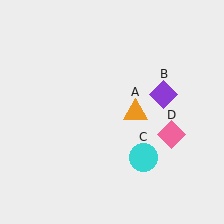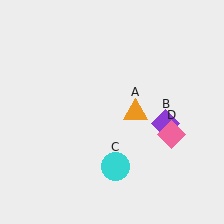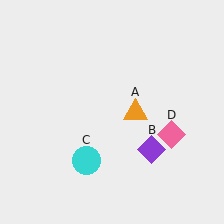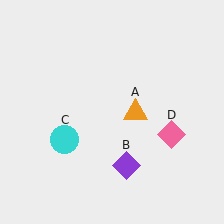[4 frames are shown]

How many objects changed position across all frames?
2 objects changed position: purple diamond (object B), cyan circle (object C).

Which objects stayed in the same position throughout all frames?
Orange triangle (object A) and pink diamond (object D) remained stationary.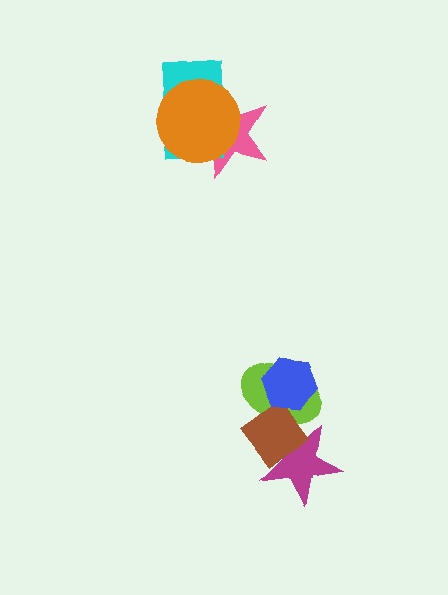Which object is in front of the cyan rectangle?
The orange circle is in front of the cyan rectangle.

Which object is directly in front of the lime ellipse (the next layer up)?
The magenta star is directly in front of the lime ellipse.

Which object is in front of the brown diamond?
The blue hexagon is in front of the brown diamond.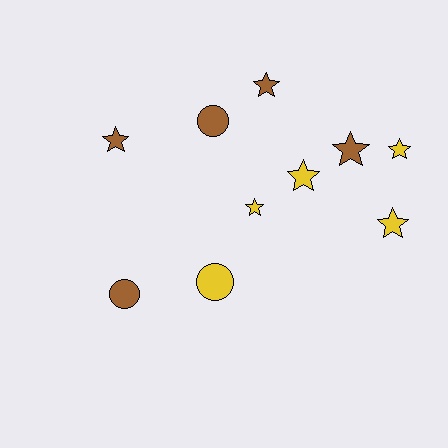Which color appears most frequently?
Yellow, with 5 objects.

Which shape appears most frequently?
Star, with 7 objects.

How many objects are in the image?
There are 10 objects.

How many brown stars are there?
There are 3 brown stars.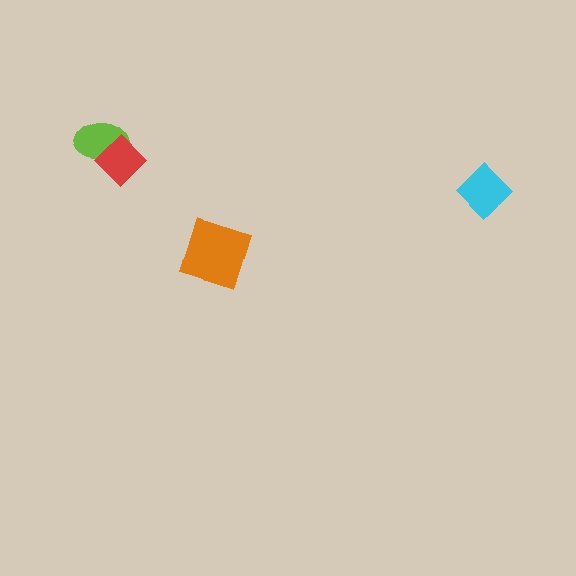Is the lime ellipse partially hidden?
Yes, it is partially covered by another shape.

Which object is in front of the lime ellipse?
The red diamond is in front of the lime ellipse.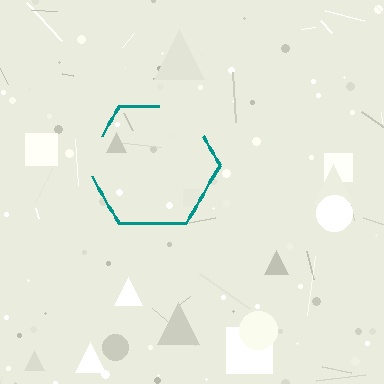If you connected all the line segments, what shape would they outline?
They would outline a hexagon.